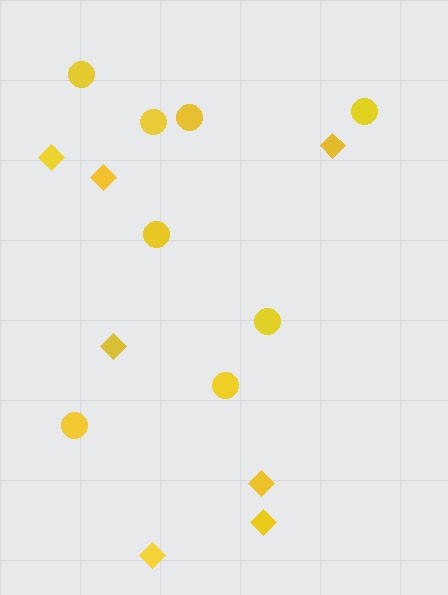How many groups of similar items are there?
There are 2 groups: one group of circles (8) and one group of diamonds (7).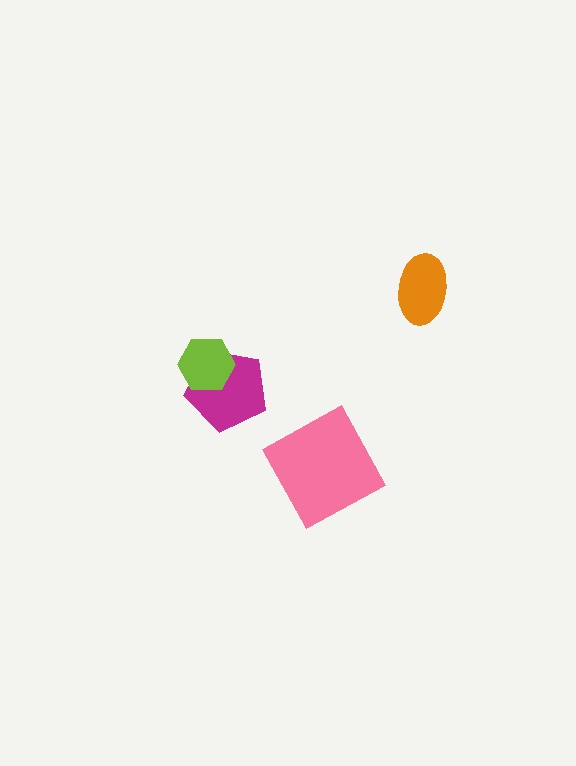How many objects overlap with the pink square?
0 objects overlap with the pink square.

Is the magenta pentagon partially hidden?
Yes, it is partially covered by another shape.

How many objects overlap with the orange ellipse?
0 objects overlap with the orange ellipse.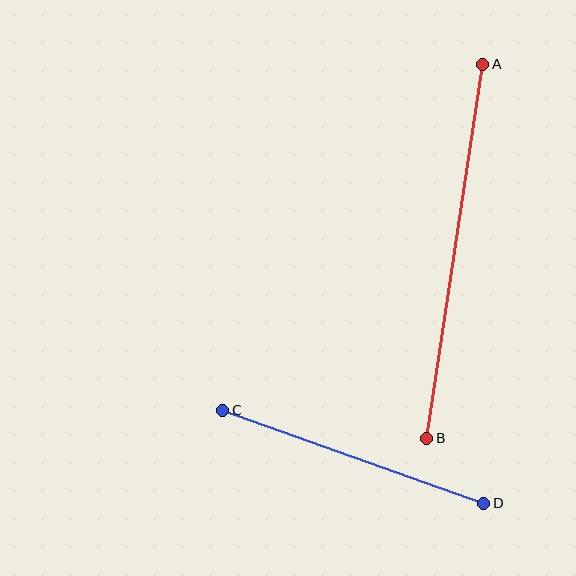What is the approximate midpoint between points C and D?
The midpoint is at approximately (353, 457) pixels.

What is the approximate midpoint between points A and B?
The midpoint is at approximately (455, 251) pixels.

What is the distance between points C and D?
The distance is approximately 277 pixels.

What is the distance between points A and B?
The distance is approximately 378 pixels.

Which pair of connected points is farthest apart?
Points A and B are farthest apart.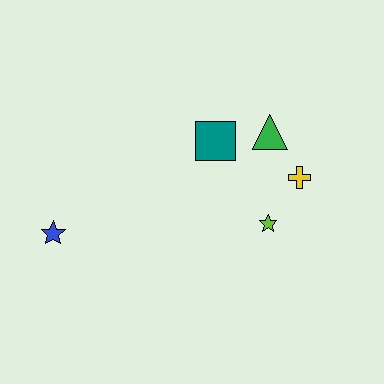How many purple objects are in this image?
There are no purple objects.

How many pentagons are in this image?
There are no pentagons.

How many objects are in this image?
There are 5 objects.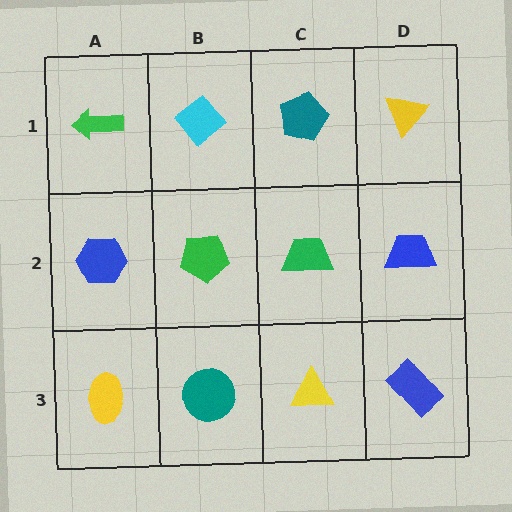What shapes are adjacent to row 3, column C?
A green trapezoid (row 2, column C), a teal circle (row 3, column B), a blue rectangle (row 3, column D).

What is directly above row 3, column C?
A green trapezoid.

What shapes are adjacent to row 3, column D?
A blue trapezoid (row 2, column D), a yellow triangle (row 3, column C).